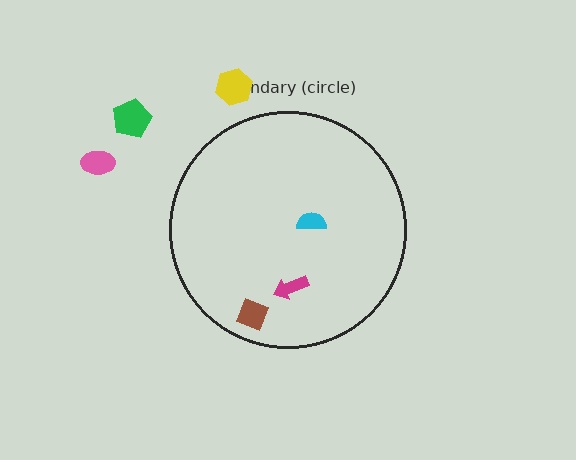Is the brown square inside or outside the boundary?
Inside.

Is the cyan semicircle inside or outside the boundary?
Inside.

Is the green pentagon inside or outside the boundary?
Outside.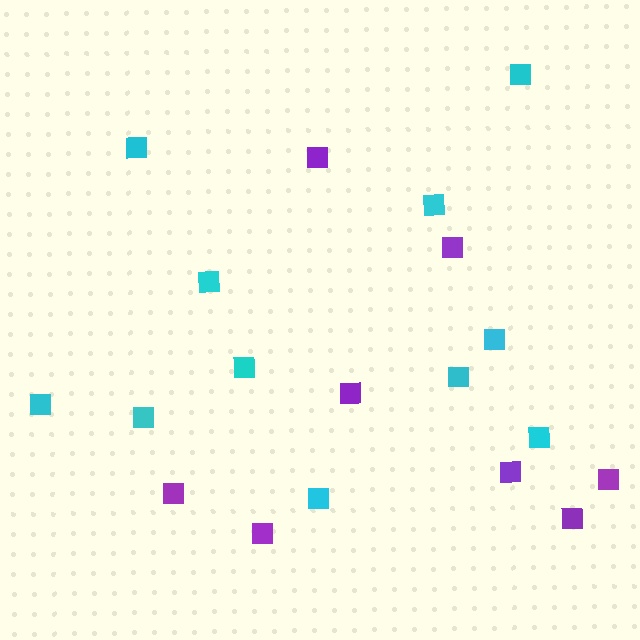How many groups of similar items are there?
There are 2 groups: one group of purple squares (8) and one group of cyan squares (11).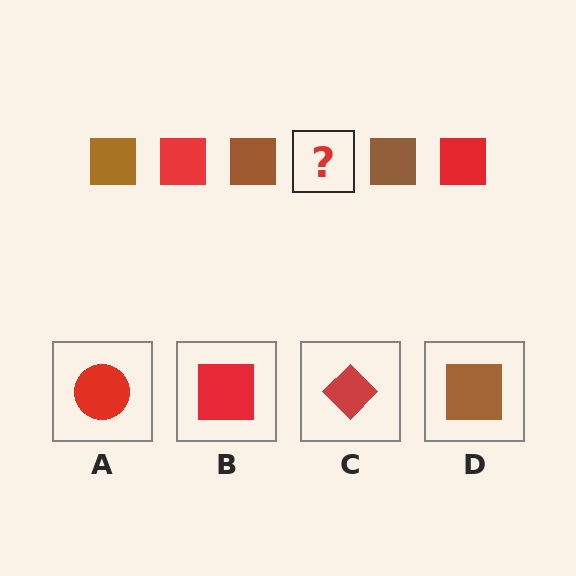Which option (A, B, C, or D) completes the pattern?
B.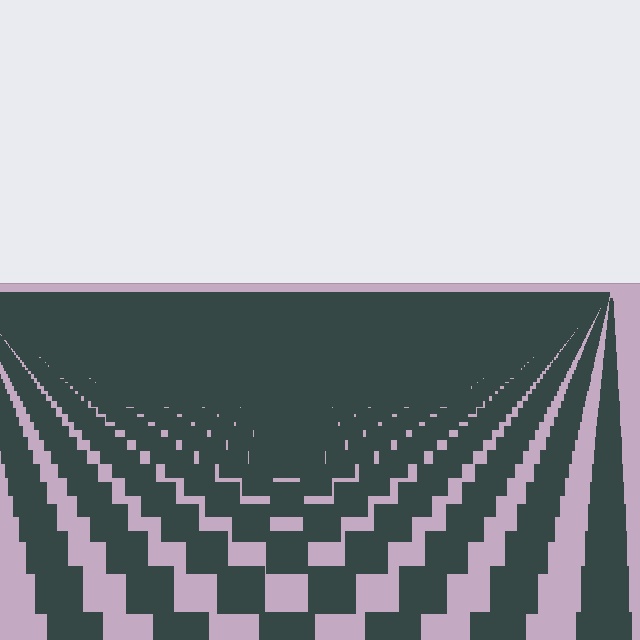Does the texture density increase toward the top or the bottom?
Density increases toward the top.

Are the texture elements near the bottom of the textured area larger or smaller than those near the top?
Larger. Near the bottom, elements are closer to the viewer and appear at a bigger on-screen size.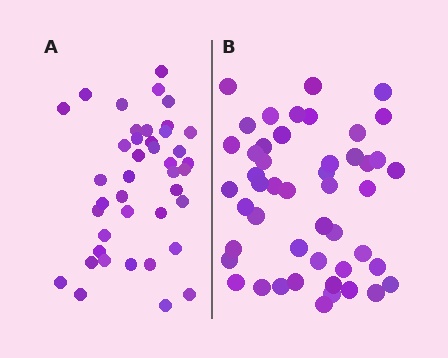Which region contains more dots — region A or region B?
Region B (the right region) has more dots.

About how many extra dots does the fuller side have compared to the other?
Region B has roughly 8 or so more dots than region A.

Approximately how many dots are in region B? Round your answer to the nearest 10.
About 50 dots. (The exact count is 48, which rounds to 50.)